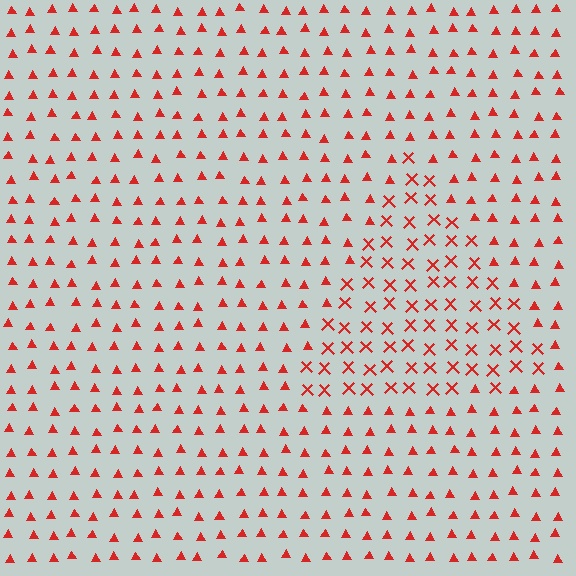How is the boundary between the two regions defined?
The boundary is defined by a change in element shape: X marks inside vs. triangles outside. All elements share the same color and spacing.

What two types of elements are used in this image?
The image uses X marks inside the triangle region and triangles outside it.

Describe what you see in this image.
The image is filled with small red elements arranged in a uniform grid. A triangle-shaped region contains X marks, while the surrounding area contains triangles. The boundary is defined purely by the change in element shape.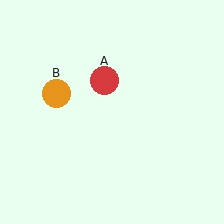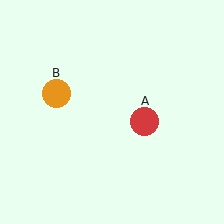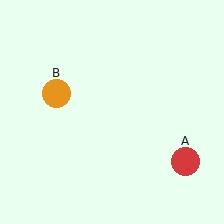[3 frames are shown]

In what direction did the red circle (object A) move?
The red circle (object A) moved down and to the right.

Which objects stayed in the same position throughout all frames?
Orange circle (object B) remained stationary.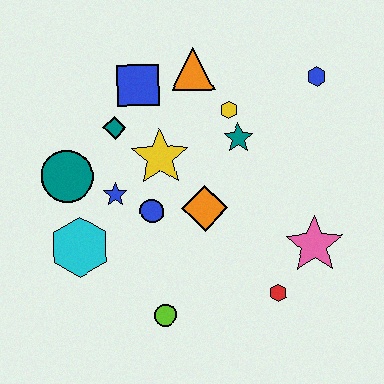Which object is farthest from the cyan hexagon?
The blue hexagon is farthest from the cyan hexagon.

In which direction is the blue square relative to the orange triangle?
The blue square is to the left of the orange triangle.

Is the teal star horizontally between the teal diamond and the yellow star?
No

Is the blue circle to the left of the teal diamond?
No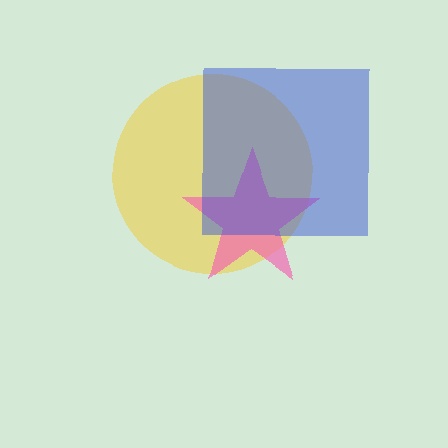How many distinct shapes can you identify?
There are 3 distinct shapes: a yellow circle, a pink star, a blue square.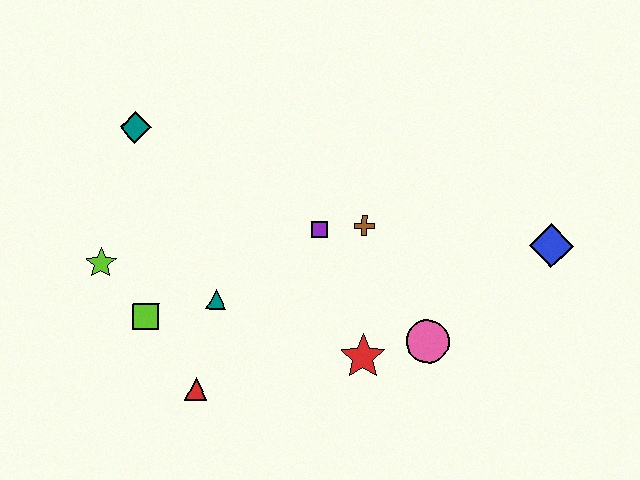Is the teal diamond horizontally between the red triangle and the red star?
No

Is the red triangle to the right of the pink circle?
No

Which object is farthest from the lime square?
The blue diamond is farthest from the lime square.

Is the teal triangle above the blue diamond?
No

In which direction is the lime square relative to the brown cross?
The lime square is to the left of the brown cross.